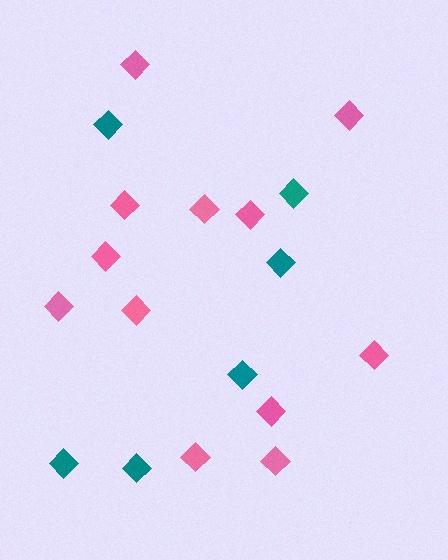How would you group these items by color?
There are 2 groups: one group of pink diamonds (12) and one group of teal diamonds (6).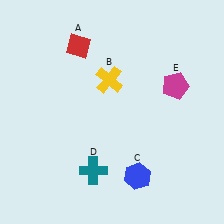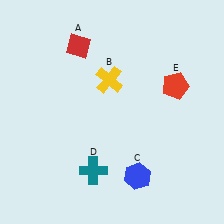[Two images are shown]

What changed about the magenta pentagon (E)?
In Image 1, E is magenta. In Image 2, it changed to red.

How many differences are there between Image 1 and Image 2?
There is 1 difference between the two images.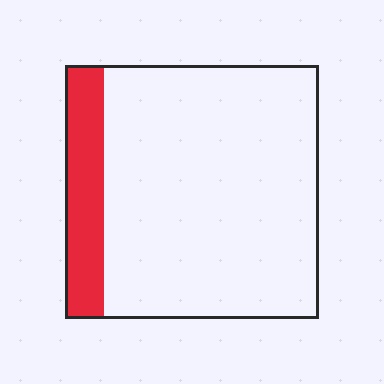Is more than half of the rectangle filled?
No.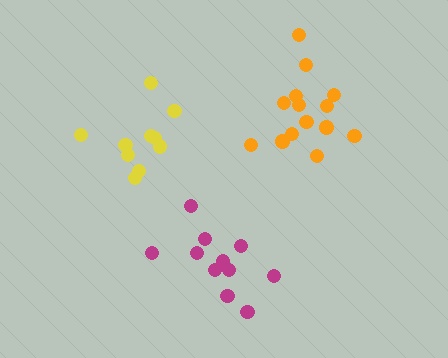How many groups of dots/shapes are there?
There are 3 groups.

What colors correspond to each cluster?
The clusters are colored: magenta, orange, yellow.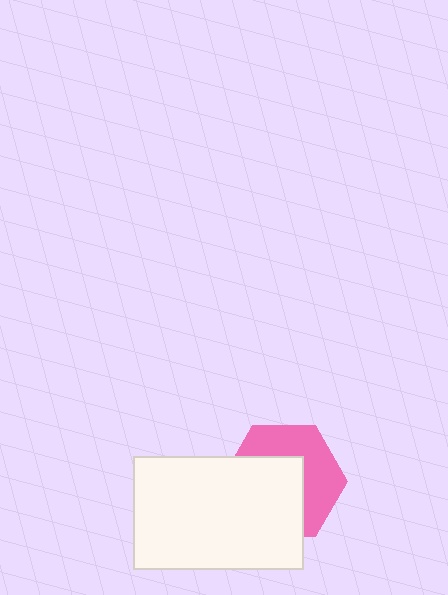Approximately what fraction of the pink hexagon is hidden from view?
Roughly 54% of the pink hexagon is hidden behind the white rectangle.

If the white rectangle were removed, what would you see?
You would see the complete pink hexagon.